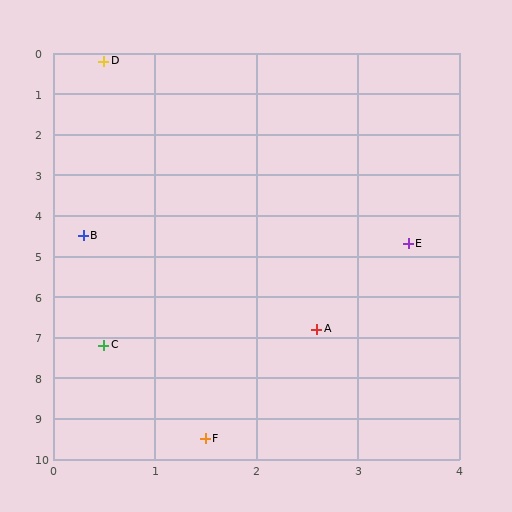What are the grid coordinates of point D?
Point D is at approximately (0.5, 0.2).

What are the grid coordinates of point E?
Point E is at approximately (3.5, 4.7).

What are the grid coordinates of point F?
Point F is at approximately (1.5, 9.5).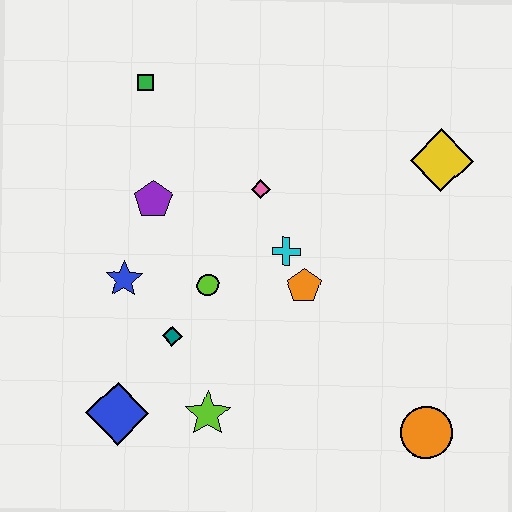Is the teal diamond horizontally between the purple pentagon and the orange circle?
Yes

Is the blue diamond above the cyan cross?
No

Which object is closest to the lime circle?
The teal diamond is closest to the lime circle.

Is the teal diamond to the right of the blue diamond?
Yes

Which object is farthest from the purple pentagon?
The orange circle is farthest from the purple pentagon.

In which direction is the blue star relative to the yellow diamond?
The blue star is to the left of the yellow diamond.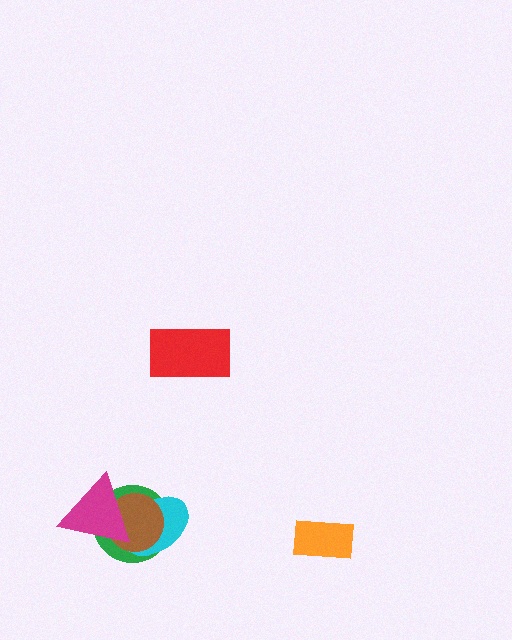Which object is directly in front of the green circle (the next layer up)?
The cyan ellipse is directly in front of the green circle.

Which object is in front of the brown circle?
The magenta triangle is in front of the brown circle.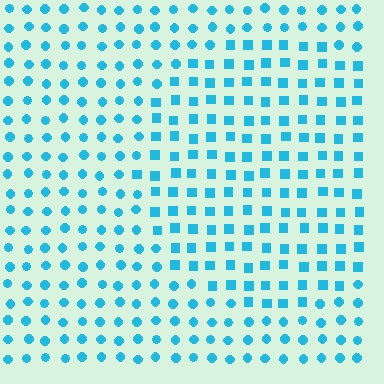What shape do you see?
I see a circle.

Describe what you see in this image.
The image is filled with small cyan elements arranged in a uniform grid. A circle-shaped region contains squares, while the surrounding area contains circles. The boundary is defined purely by the change in element shape.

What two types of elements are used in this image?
The image uses squares inside the circle region and circles outside it.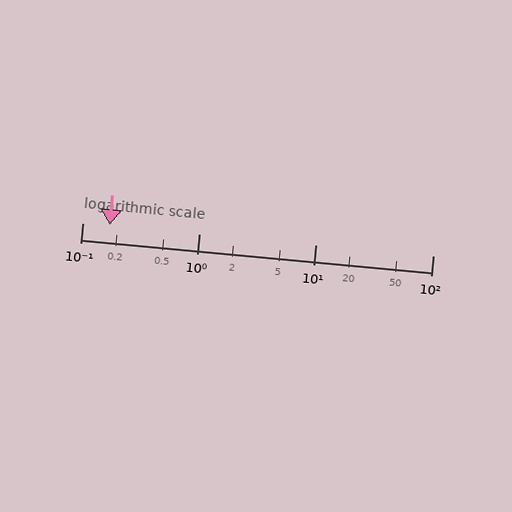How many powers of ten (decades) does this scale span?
The scale spans 3 decades, from 0.1 to 100.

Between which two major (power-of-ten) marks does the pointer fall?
The pointer is between 0.1 and 1.